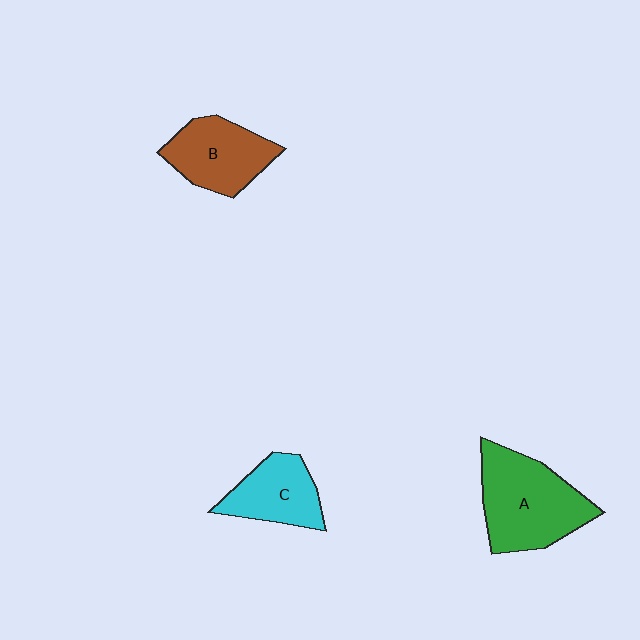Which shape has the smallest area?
Shape C (cyan).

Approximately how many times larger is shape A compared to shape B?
Approximately 1.4 times.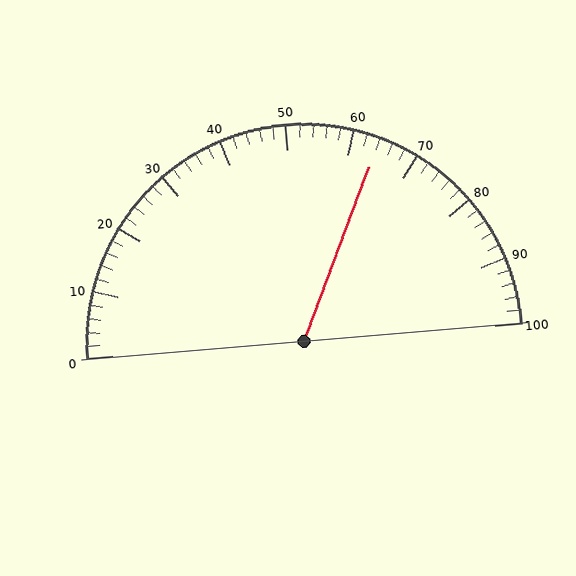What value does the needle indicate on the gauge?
The needle indicates approximately 64.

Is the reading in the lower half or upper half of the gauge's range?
The reading is in the upper half of the range (0 to 100).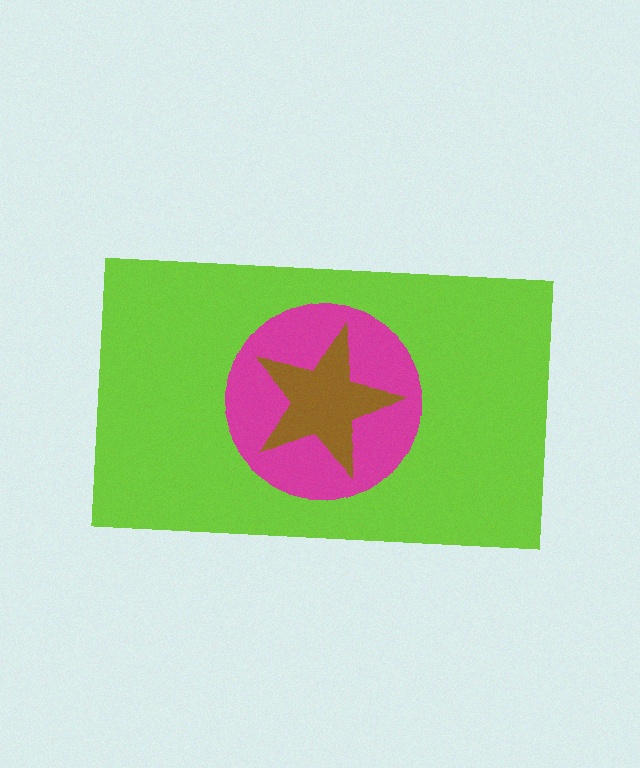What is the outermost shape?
The lime rectangle.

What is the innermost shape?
The brown star.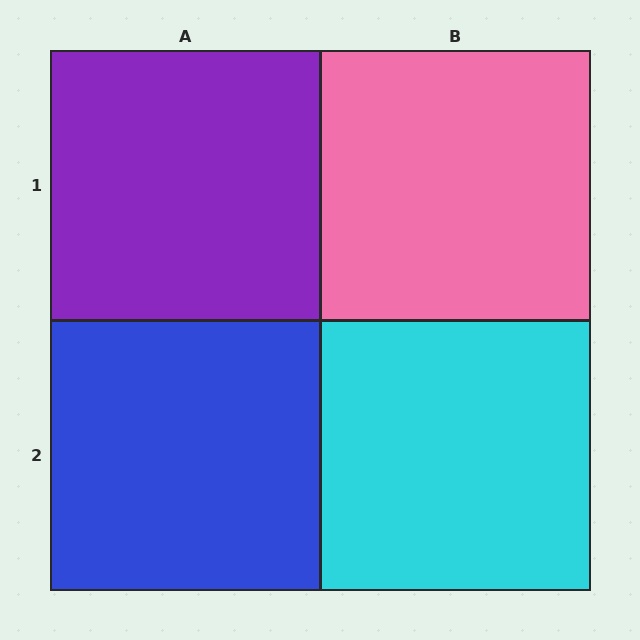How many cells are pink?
1 cell is pink.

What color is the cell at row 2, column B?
Cyan.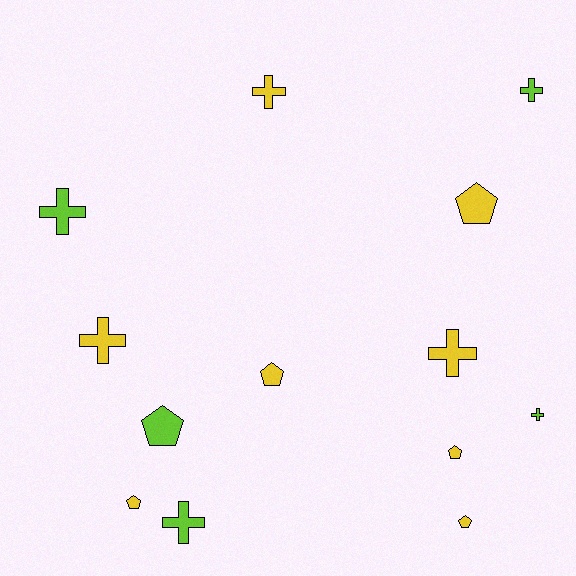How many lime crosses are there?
There are 4 lime crosses.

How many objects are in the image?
There are 13 objects.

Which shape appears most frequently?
Cross, with 7 objects.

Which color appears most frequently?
Yellow, with 8 objects.